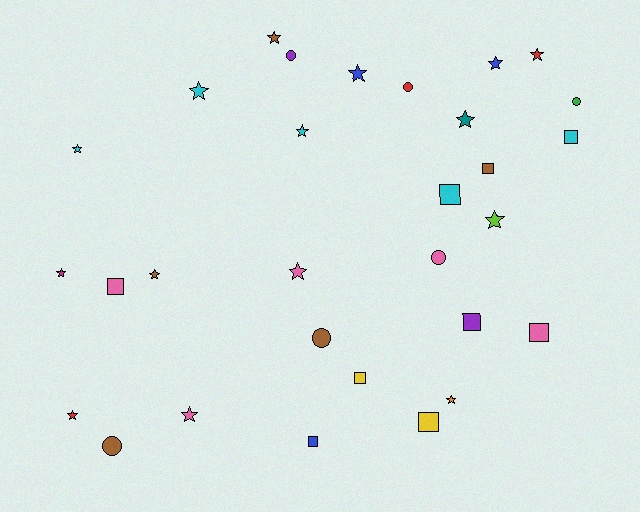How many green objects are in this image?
There is 1 green object.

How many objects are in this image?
There are 30 objects.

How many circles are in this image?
There are 6 circles.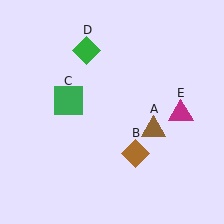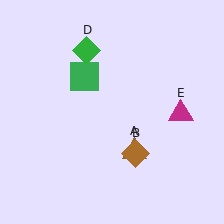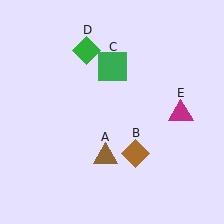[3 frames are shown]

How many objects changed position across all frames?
2 objects changed position: brown triangle (object A), green square (object C).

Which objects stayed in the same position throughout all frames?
Brown diamond (object B) and green diamond (object D) and magenta triangle (object E) remained stationary.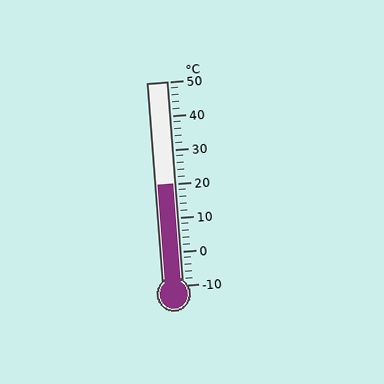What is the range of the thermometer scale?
The thermometer scale ranges from -10°C to 50°C.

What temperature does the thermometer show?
The thermometer shows approximately 20°C.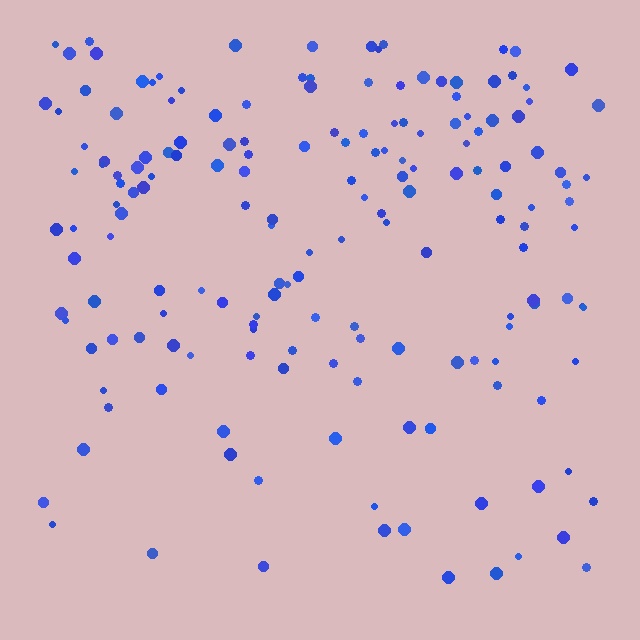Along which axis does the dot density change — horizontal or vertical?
Vertical.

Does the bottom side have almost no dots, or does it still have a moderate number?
Still a moderate number, just noticeably fewer than the top.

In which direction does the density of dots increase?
From bottom to top, with the top side densest.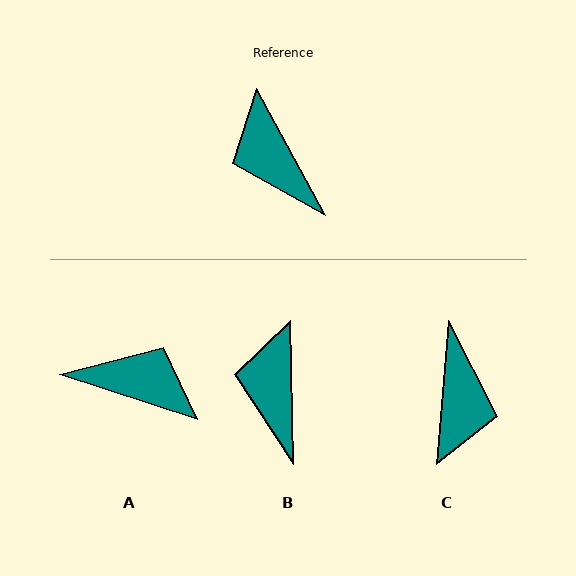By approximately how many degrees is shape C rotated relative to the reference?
Approximately 146 degrees counter-clockwise.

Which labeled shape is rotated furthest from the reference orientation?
C, about 146 degrees away.